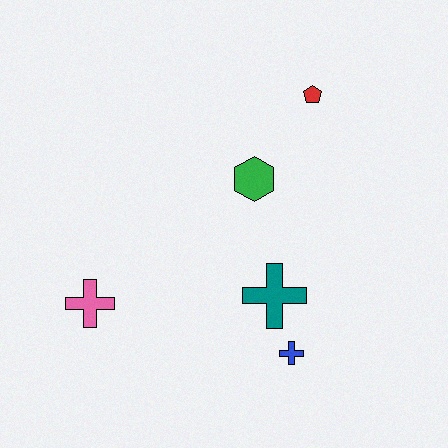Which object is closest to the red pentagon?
The green hexagon is closest to the red pentagon.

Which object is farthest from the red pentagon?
The pink cross is farthest from the red pentagon.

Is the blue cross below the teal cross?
Yes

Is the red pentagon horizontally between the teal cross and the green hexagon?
No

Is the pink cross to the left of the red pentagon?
Yes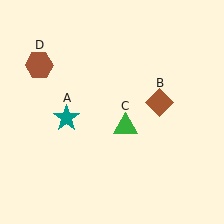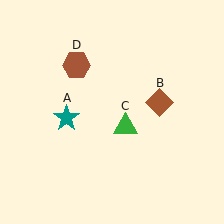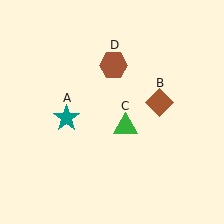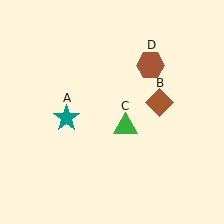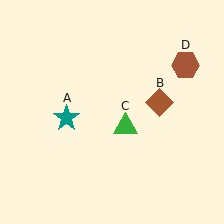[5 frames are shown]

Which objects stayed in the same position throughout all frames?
Teal star (object A) and brown diamond (object B) and green triangle (object C) remained stationary.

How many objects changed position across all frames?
1 object changed position: brown hexagon (object D).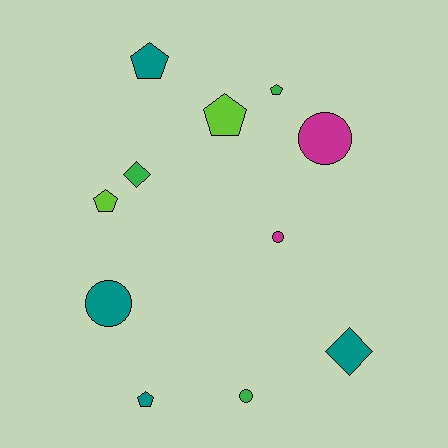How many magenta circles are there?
There are 2 magenta circles.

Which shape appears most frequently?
Pentagon, with 5 objects.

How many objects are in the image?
There are 11 objects.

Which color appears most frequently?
Teal, with 4 objects.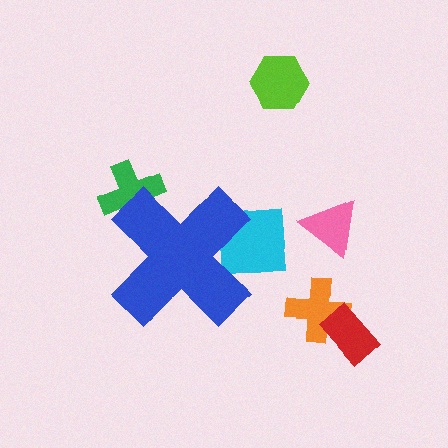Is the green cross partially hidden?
Yes, the green cross is partially hidden behind the blue cross.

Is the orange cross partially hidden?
No, the orange cross is fully visible.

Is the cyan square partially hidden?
Yes, the cyan square is partially hidden behind the blue cross.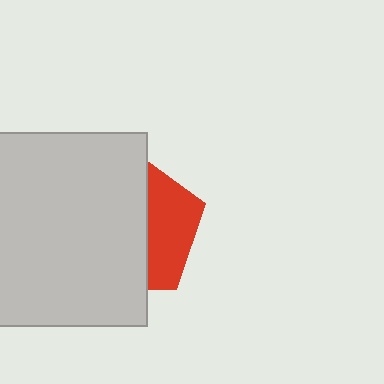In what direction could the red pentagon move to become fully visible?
The red pentagon could move right. That would shift it out from behind the light gray square entirely.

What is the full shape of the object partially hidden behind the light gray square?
The partially hidden object is a red pentagon.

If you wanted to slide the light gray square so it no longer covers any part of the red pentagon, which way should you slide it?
Slide it left — that is the most direct way to separate the two shapes.